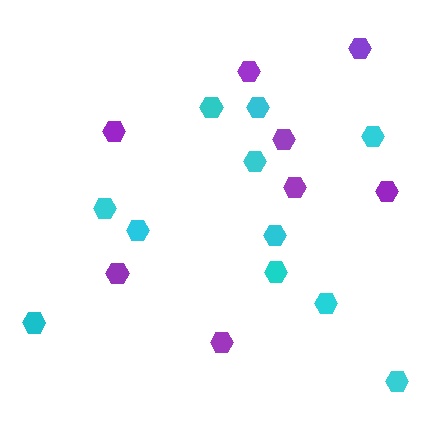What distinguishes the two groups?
There are 2 groups: one group of cyan hexagons (11) and one group of purple hexagons (8).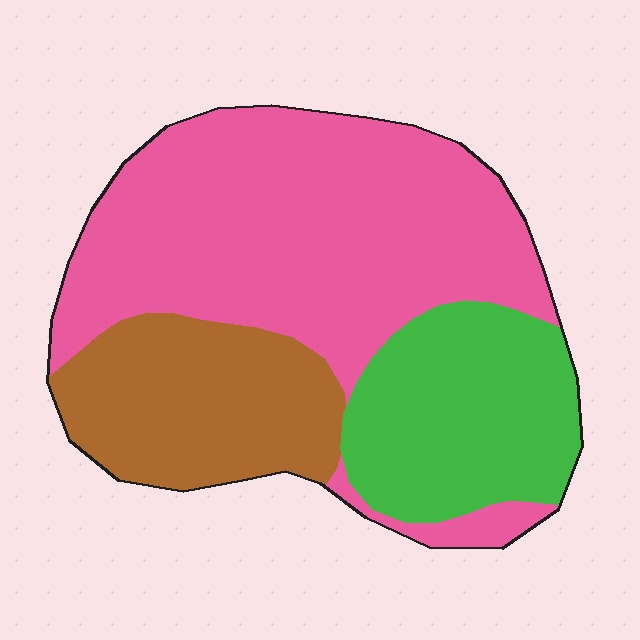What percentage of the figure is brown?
Brown takes up about one quarter (1/4) of the figure.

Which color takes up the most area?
Pink, at roughly 55%.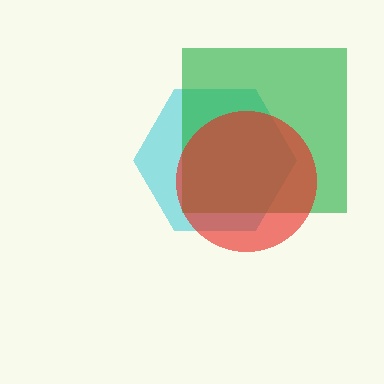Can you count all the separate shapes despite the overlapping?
Yes, there are 3 separate shapes.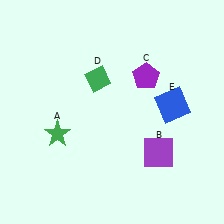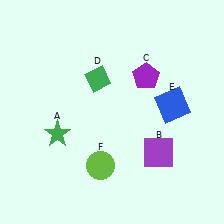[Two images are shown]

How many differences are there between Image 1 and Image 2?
There is 1 difference between the two images.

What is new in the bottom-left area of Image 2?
A lime circle (F) was added in the bottom-left area of Image 2.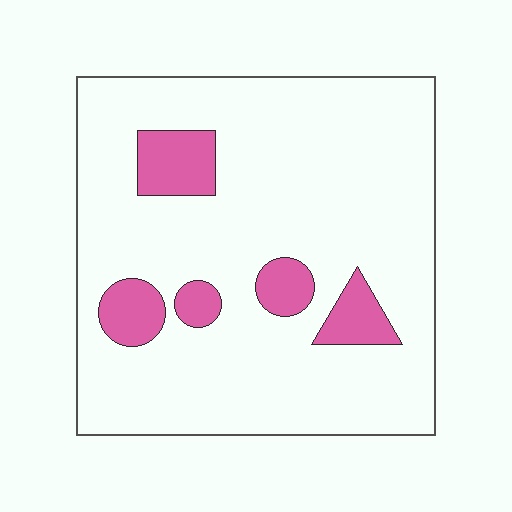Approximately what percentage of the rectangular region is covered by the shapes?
Approximately 15%.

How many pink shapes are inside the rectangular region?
5.